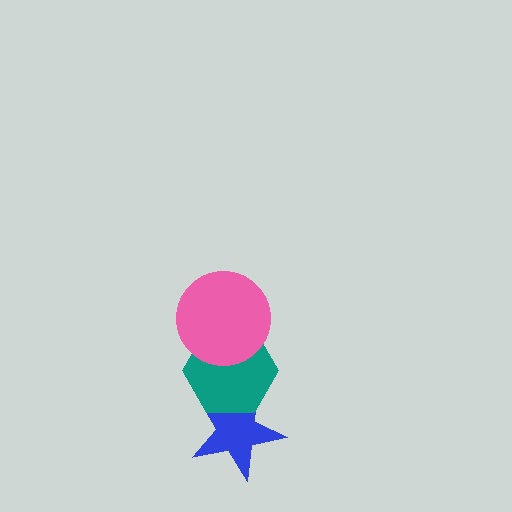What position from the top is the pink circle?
The pink circle is 1st from the top.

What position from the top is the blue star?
The blue star is 3rd from the top.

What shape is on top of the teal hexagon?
The pink circle is on top of the teal hexagon.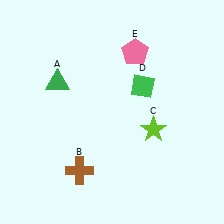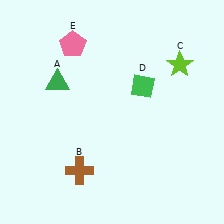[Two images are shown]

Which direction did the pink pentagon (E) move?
The pink pentagon (E) moved left.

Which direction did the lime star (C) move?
The lime star (C) moved up.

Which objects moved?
The objects that moved are: the lime star (C), the pink pentagon (E).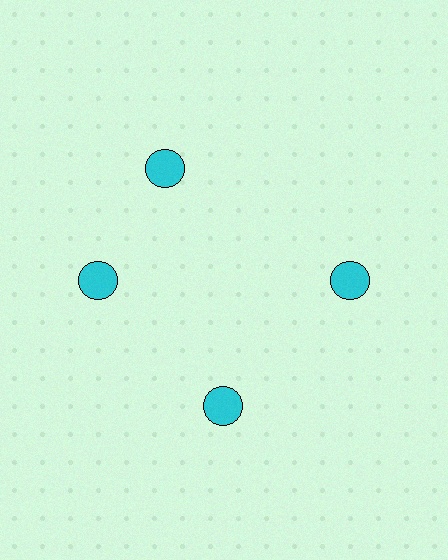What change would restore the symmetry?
The symmetry would be restored by rotating it back into even spacing with its neighbors so that all 4 circles sit at equal angles and equal distance from the center.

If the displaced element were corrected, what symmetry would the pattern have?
It would have 4-fold rotational symmetry — the pattern would map onto itself every 90 degrees.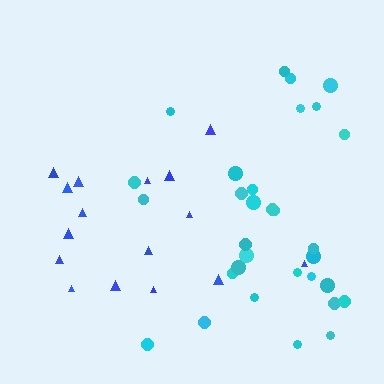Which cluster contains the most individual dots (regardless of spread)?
Cyan (31).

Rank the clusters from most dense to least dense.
cyan, blue.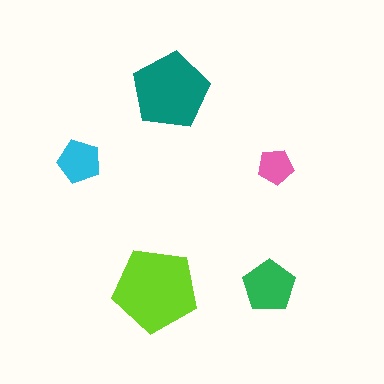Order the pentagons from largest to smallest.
the lime one, the teal one, the green one, the cyan one, the pink one.